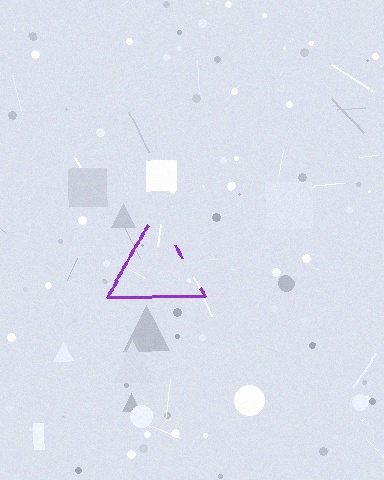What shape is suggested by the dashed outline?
The dashed outline suggests a triangle.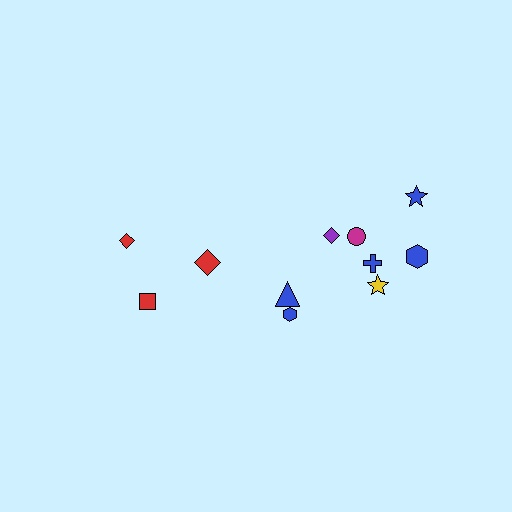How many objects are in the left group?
There are 3 objects.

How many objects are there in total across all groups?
There are 11 objects.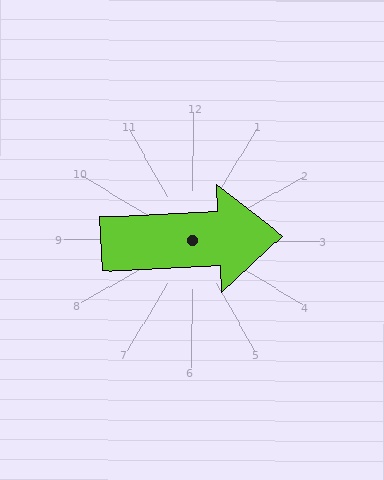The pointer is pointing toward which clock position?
Roughly 3 o'clock.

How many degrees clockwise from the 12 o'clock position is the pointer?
Approximately 87 degrees.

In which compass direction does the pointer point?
East.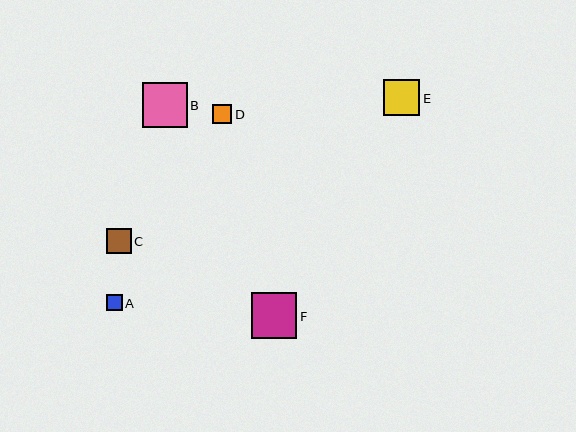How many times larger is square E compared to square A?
Square E is approximately 2.2 times the size of square A.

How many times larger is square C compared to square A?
Square C is approximately 1.6 times the size of square A.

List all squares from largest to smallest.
From largest to smallest: F, B, E, C, D, A.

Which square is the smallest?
Square A is the smallest with a size of approximately 16 pixels.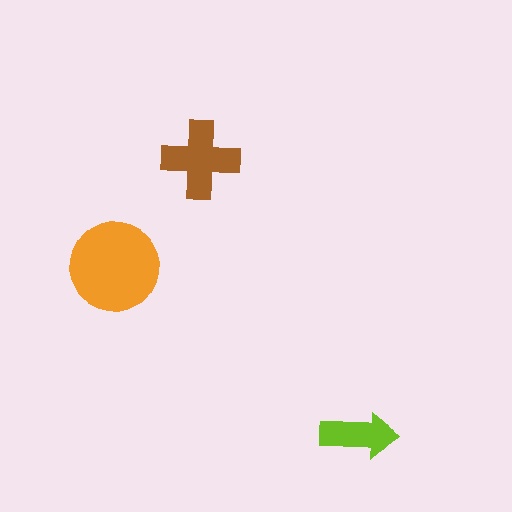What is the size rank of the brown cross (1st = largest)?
2nd.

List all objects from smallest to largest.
The lime arrow, the brown cross, the orange circle.